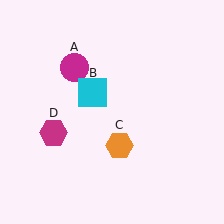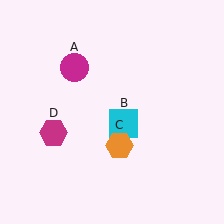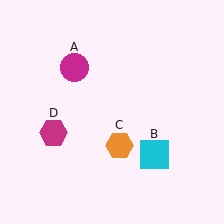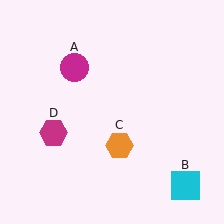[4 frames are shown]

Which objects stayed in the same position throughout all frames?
Magenta circle (object A) and orange hexagon (object C) and magenta hexagon (object D) remained stationary.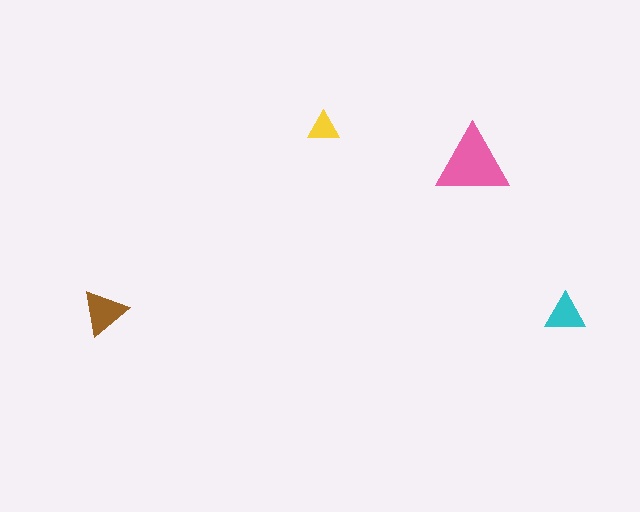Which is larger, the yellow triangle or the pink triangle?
The pink one.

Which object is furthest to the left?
The brown triangle is leftmost.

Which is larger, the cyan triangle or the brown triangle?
The brown one.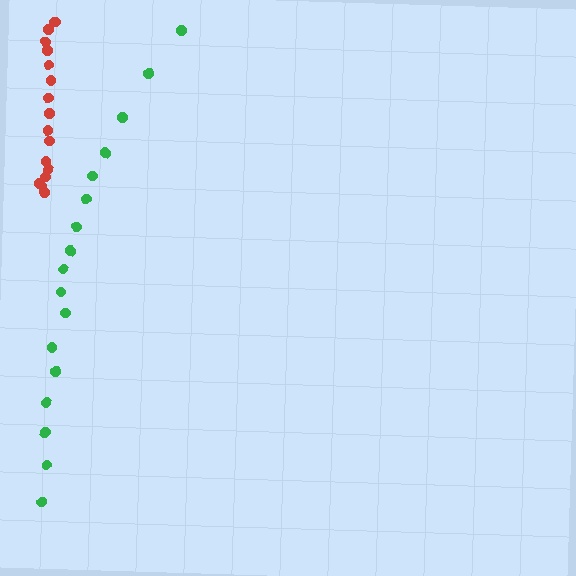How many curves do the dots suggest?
There are 2 distinct paths.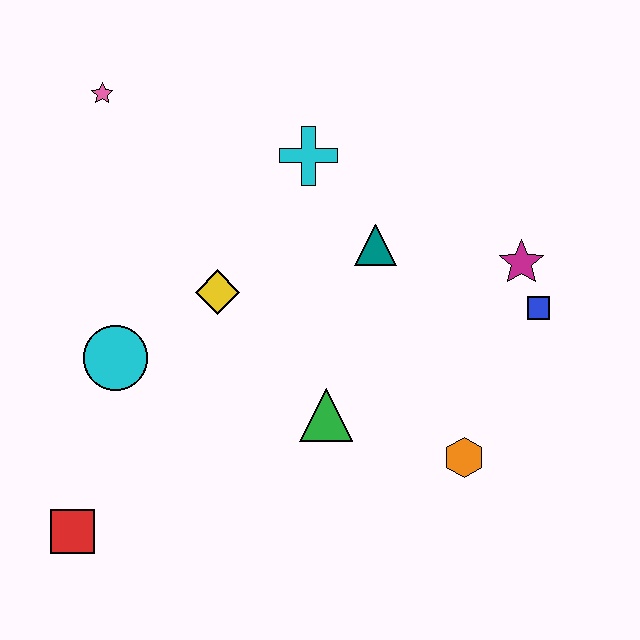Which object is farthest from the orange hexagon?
The pink star is farthest from the orange hexagon.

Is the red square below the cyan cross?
Yes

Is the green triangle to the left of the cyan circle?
No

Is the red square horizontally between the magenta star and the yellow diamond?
No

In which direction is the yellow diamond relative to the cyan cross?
The yellow diamond is below the cyan cross.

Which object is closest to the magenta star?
The blue square is closest to the magenta star.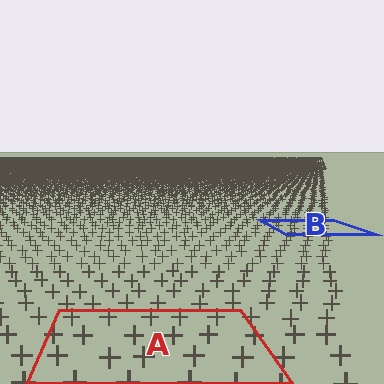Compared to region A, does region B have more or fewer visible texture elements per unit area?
Region B has more texture elements per unit area — they are packed more densely because it is farther away.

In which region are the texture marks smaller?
The texture marks are smaller in region B, because it is farther away.